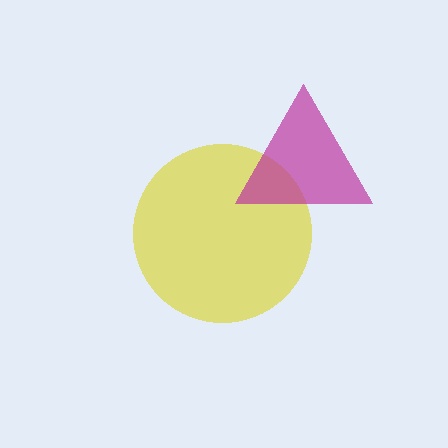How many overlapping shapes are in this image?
There are 2 overlapping shapes in the image.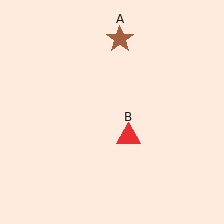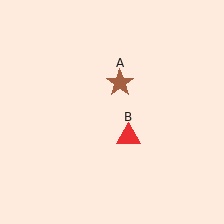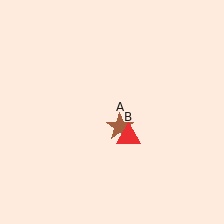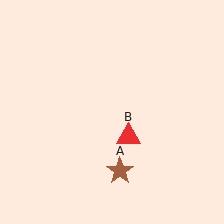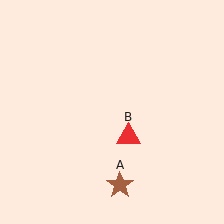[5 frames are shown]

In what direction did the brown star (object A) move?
The brown star (object A) moved down.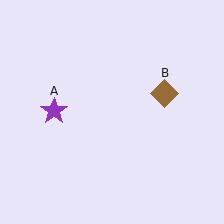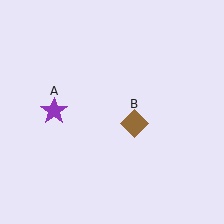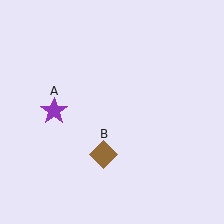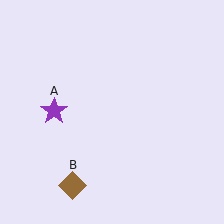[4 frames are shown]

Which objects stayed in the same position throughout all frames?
Purple star (object A) remained stationary.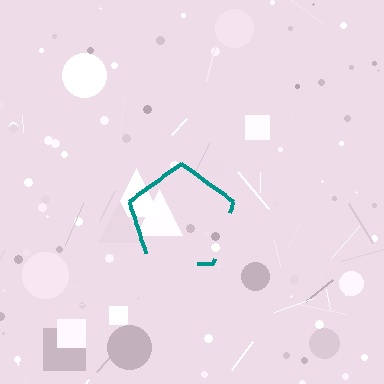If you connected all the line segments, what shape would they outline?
They would outline a pentagon.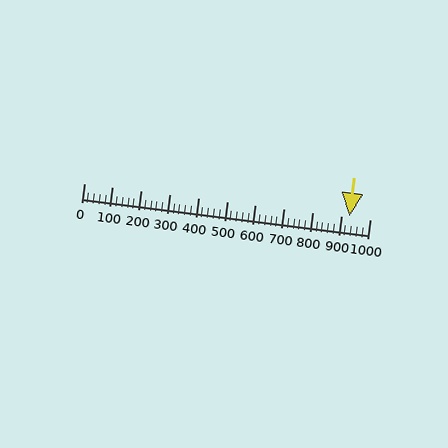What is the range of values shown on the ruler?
The ruler shows values from 0 to 1000.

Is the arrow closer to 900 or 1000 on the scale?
The arrow is closer to 900.